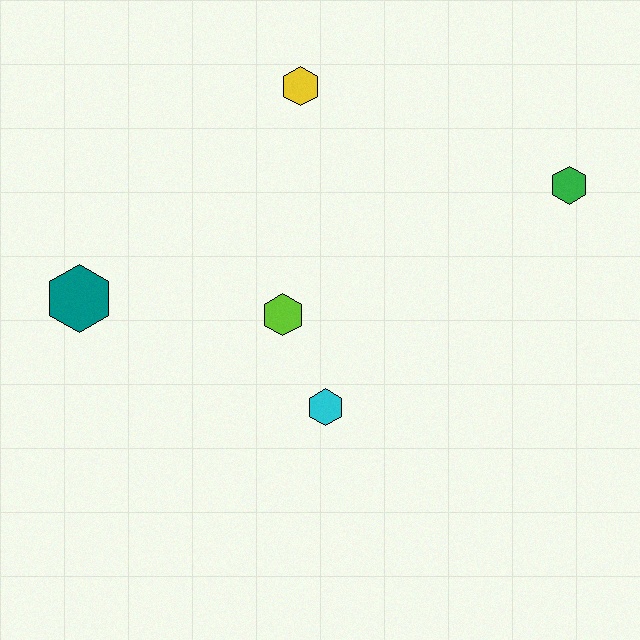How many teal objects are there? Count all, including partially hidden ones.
There is 1 teal object.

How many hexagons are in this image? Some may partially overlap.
There are 5 hexagons.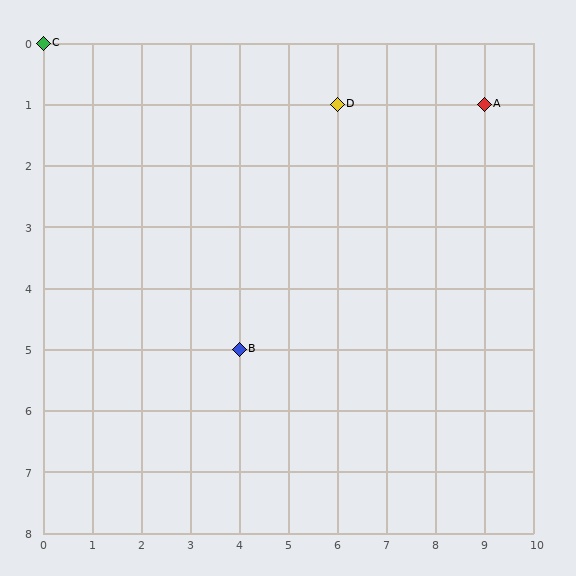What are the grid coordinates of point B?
Point B is at grid coordinates (4, 5).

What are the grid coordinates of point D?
Point D is at grid coordinates (6, 1).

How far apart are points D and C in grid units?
Points D and C are 6 columns and 1 row apart (about 6.1 grid units diagonally).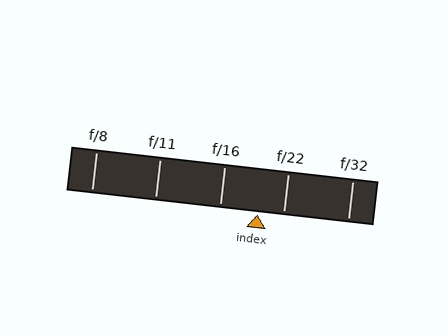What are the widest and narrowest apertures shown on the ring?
The widest aperture shown is f/8 and the narrowest is f/32.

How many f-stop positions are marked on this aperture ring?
There are 5 f-stop positions marked.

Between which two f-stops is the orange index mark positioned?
The index mark is between f/16 and f/22.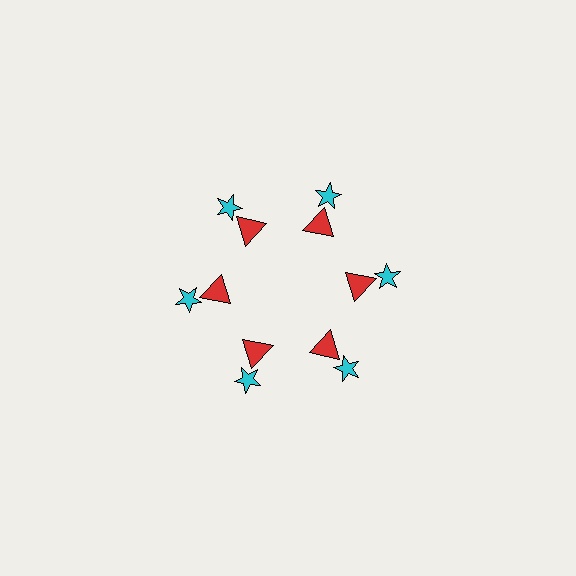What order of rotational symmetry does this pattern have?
This pattern has 6-fold rotational symmetry.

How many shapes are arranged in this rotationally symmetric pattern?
There are 12 shapes, arranged in 6 groups of 2.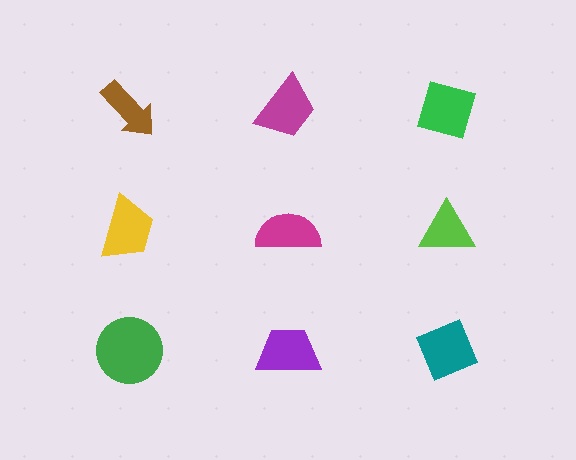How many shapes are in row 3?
3 shapes.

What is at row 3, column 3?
A teal diamond.